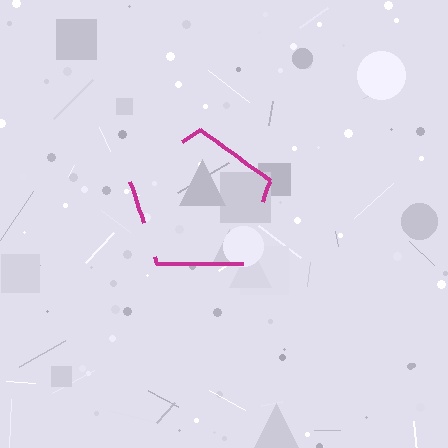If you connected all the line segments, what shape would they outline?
They would outline a pentagon.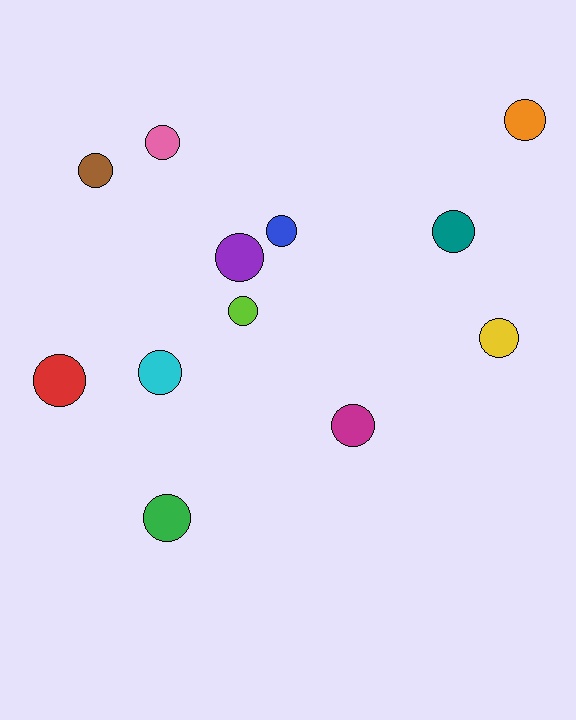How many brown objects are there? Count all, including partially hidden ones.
There is 1 brown object.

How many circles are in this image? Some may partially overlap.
There are 12 circles.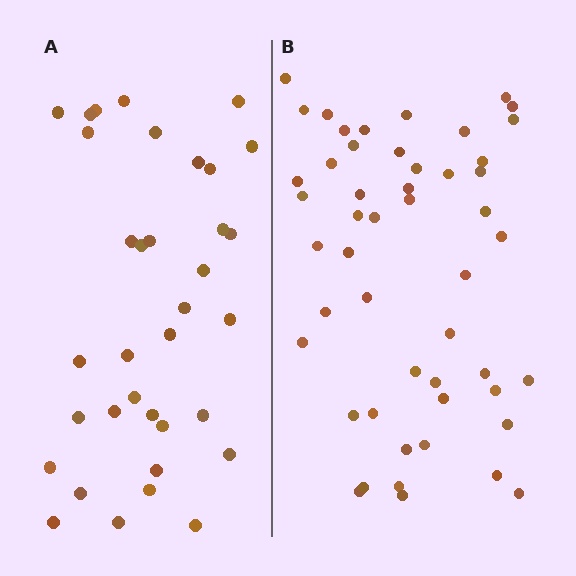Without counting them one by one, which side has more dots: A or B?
Region B (the right region) has more dots.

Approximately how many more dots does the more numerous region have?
Region B has approximately 15 more dots than region A.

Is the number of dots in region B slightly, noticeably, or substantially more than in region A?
Region B has noticeably more, but not dramatically so. The ratio is roughly 1.4 to 1.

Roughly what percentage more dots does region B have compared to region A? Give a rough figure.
About 45% more.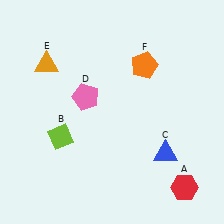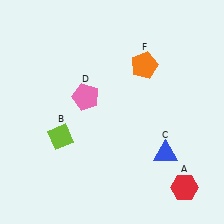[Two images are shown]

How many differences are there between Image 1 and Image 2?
There is 1 difference between the two images.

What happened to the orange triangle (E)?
The orange triangle (E) was removed in Image 2. It was in the top-left area of Image 1.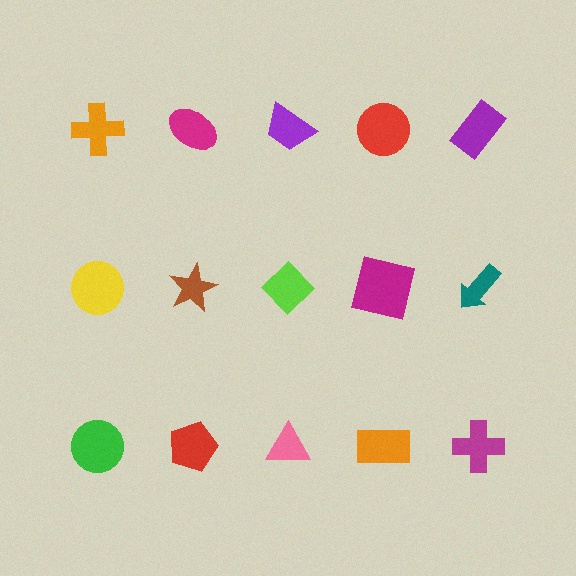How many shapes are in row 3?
5 shapes.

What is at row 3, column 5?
A magenta cross.